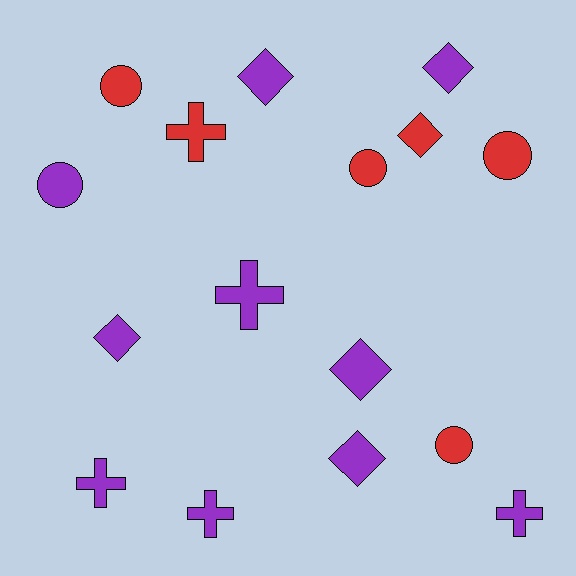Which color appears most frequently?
Purple, with 10 objects.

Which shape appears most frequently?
Diamond, with 6 objects.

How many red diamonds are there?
There is 1 red diamond.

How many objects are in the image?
There are 16 objects.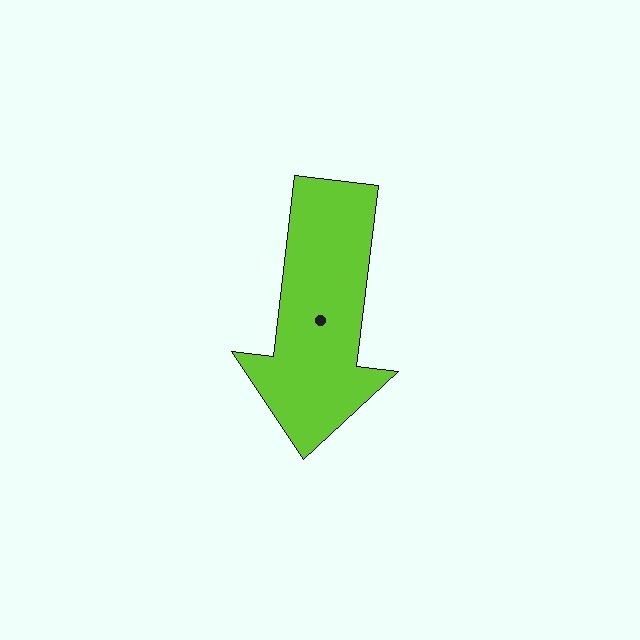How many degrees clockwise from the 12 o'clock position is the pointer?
Approximately 187 degrees.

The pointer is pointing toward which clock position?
Roughly 6 o'clock.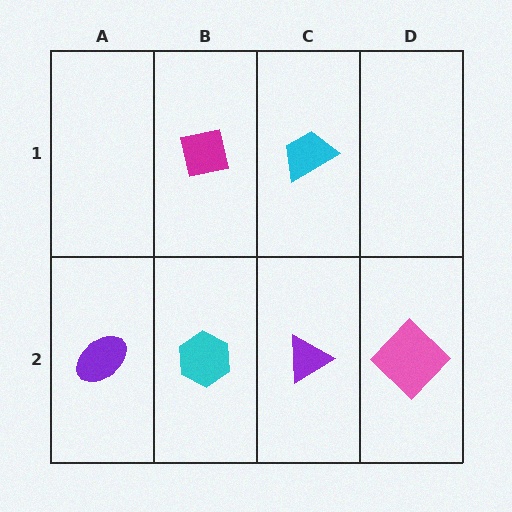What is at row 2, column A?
A purple ellipse.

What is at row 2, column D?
A pink diamond.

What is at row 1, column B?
A magenta square.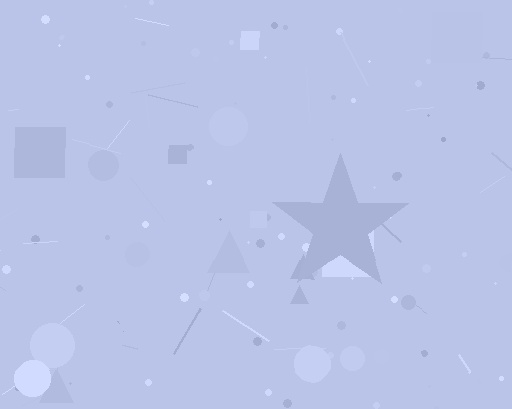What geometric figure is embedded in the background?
A star is embedded in the background.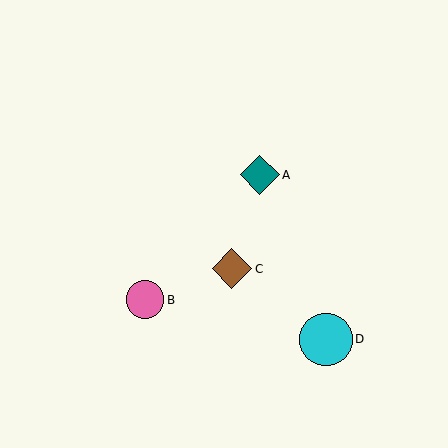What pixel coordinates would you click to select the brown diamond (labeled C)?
Click at (232, 269) to select the brown diamond C.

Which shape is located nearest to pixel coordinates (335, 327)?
The cyan circle (labeled D) at (326, 339) is nearest to that location.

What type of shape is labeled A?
Shape A is a teal diamond.